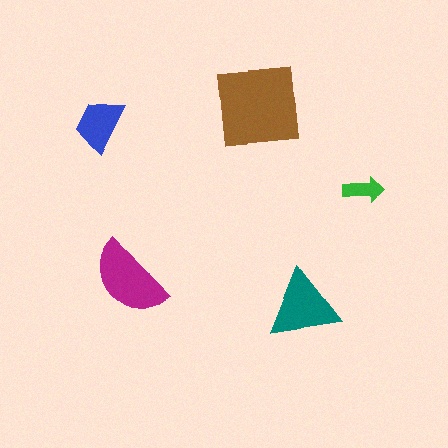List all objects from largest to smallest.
The brown square, the magenta semicircle, the teal triangle, the blue trapezoid, the green arrow.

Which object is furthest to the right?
The green arrow is rightmost.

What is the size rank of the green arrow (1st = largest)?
5th.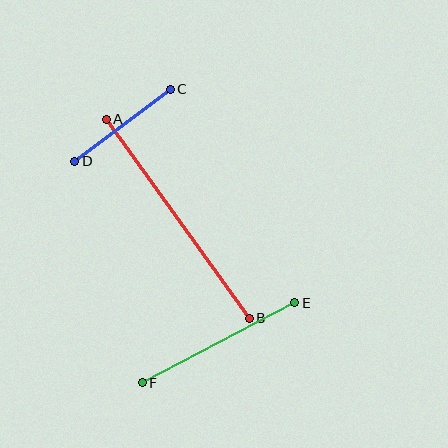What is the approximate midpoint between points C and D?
The midpoint is at approximately (123, 125) pixels.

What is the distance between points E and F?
The distance is approximately 172 pixels.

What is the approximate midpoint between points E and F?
The midpoint is at approximately (218, 343) pixels.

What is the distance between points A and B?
The distance is approximately 245 pixels.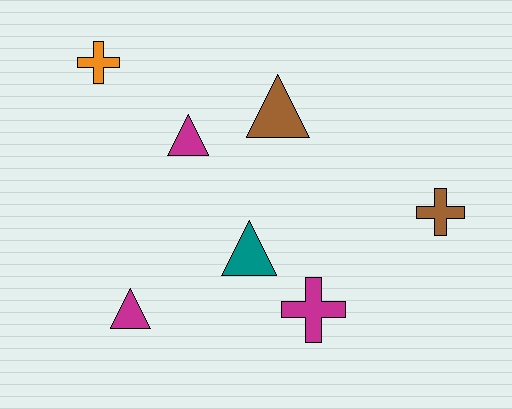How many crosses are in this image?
There are 3 crosses.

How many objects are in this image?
There are 7 objects.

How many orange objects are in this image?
There is 1 orange object.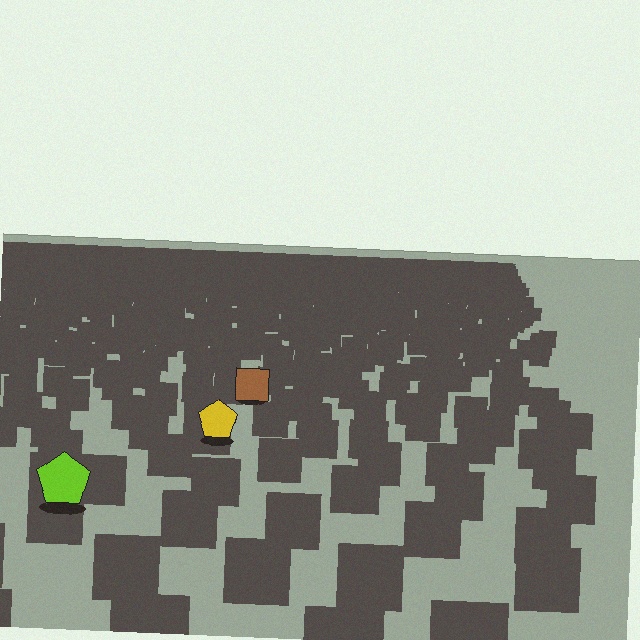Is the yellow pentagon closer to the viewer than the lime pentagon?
No. The lime pentagon is closer — you can tell from the texture gradient: the ground texture is coarser near it.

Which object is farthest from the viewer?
The brown square is farthest from the viewer. It appears smaller and the ground texture around it is denser.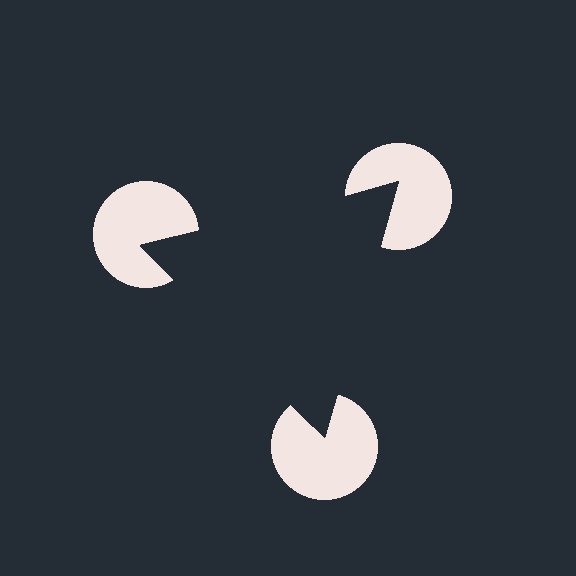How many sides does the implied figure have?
3 sides.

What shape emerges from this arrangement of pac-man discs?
An illusory triangle — its edges are inferred from the aligned wedge cuts in the pac-man discs, not physically drawn.